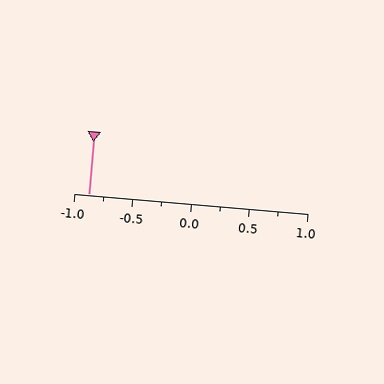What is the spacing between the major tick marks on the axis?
The major ticks are spaced 0.5 apart.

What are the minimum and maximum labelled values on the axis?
The axis runs from -1.0 to 1.0.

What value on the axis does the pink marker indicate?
The marker indicates approximately -0.88.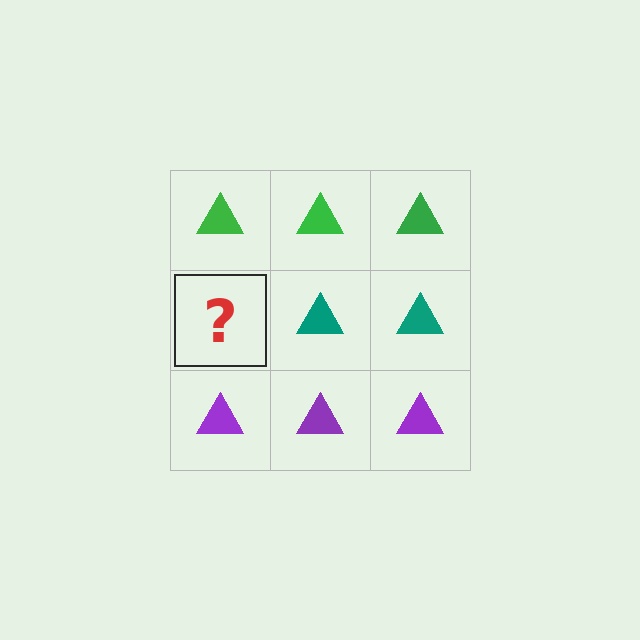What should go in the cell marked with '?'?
The missing cell should contain a teal triangle.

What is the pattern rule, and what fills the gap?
The rule is that each row has a consistent color. The gap should be filled with a teal triangle.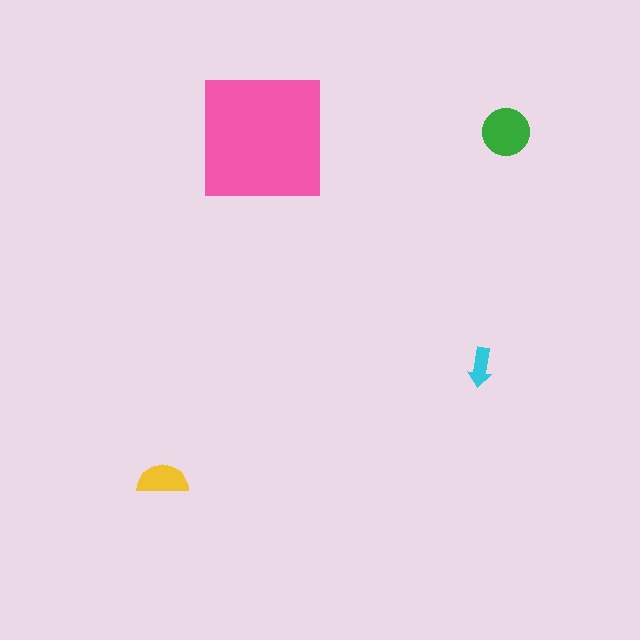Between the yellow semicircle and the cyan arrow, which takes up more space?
The yellow semicircle.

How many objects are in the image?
There are 4 objects in the image.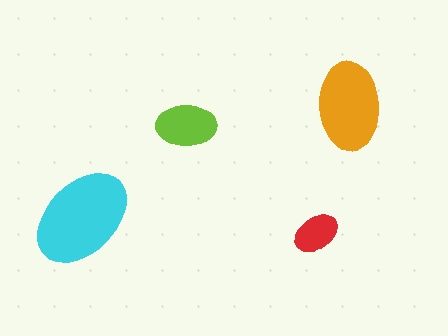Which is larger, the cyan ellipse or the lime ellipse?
The cyan one.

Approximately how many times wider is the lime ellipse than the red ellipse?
About 1.5 times wider.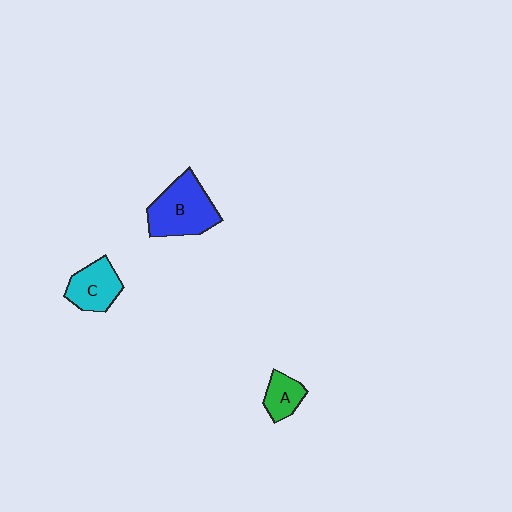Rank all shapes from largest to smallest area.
From largest to smallest: B (blue), C (cyan), A (green).